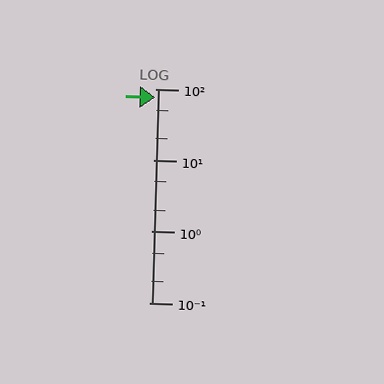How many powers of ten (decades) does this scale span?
The scale spans 3 decades, from 0.1 to 100.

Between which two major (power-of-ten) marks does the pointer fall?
The pointer is between 10 and 100.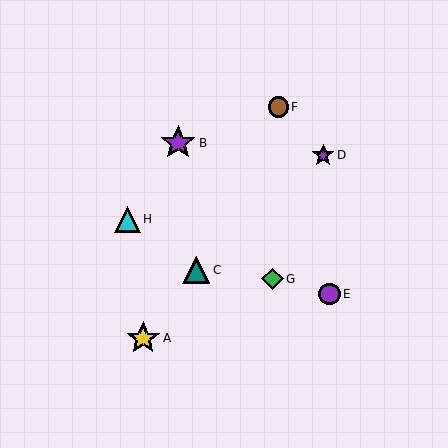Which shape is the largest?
The purple star (labeled B) is the largest.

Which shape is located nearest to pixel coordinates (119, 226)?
The cyan triangle (labeled H) at (127, 219) is nearest to that location.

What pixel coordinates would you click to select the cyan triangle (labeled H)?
Click at (127, 219) to select the cyan triangle H.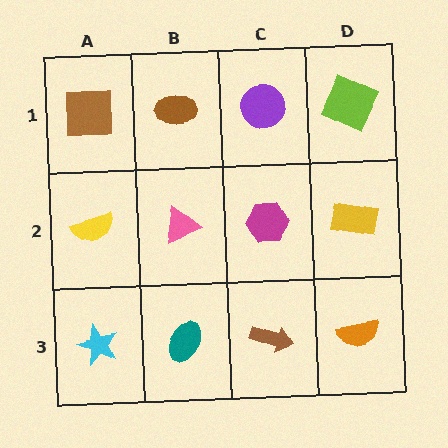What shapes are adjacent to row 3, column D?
A yellow rectangle (row 2, column D), a brown arrow (row 3, column C).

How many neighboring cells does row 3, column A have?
2.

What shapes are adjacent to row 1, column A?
A yellow semicircle (row 2, column A), a brown ellipse (row 1, column B).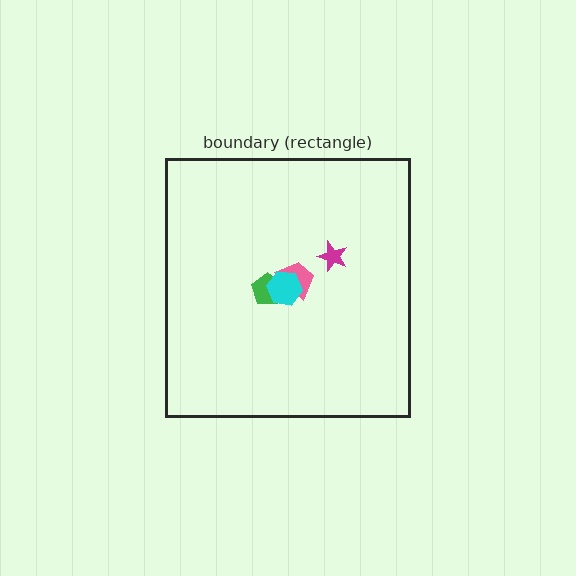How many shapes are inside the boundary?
4 inside, 0 outside.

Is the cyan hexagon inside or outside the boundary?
Inside.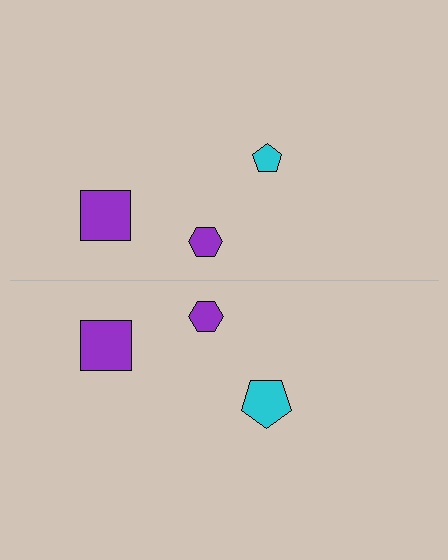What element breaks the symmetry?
The cyan pentagon on the bottom side has a different size than its mirror counterpart.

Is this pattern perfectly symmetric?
No, the pattern is not perfectly symmetric. The cyan pentagon on the bottom side has a different size than its mirror counterpart.